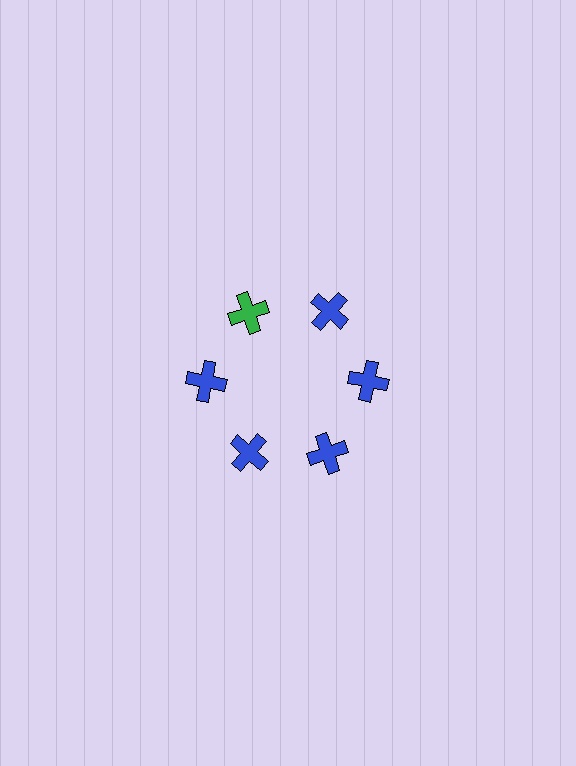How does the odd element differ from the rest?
It has a different color: green instead of blue.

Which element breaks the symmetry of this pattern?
The green cross at roughly the 11 o'clock position breaks the symmetry. All other shapes are blue crosses.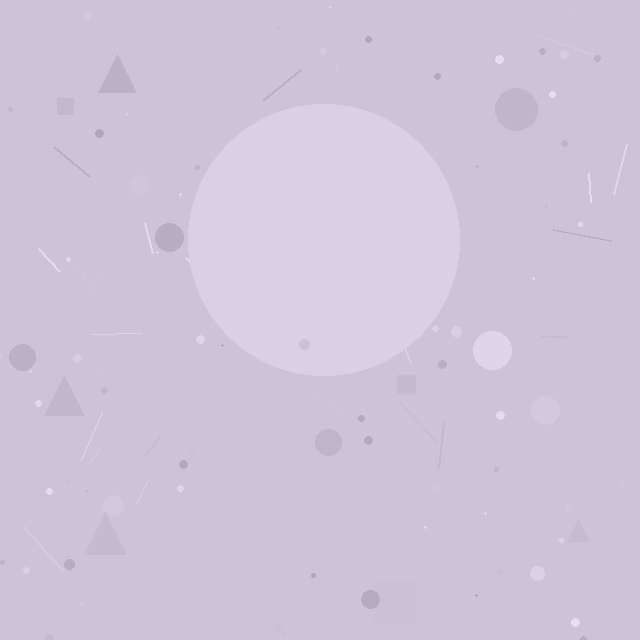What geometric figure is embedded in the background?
A circle is embedded in the background.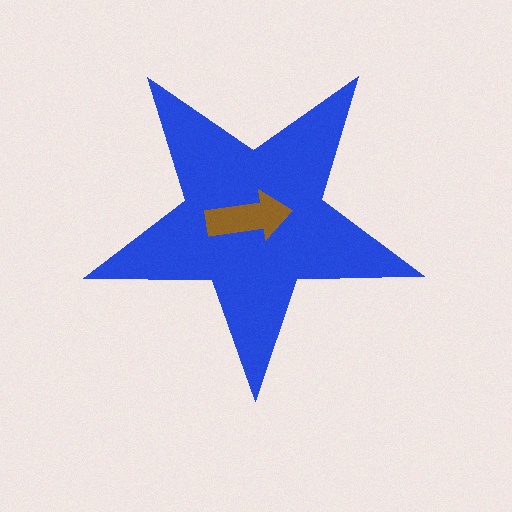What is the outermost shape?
The blue star.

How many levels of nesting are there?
2.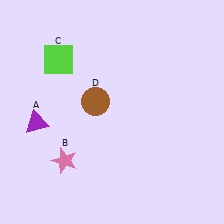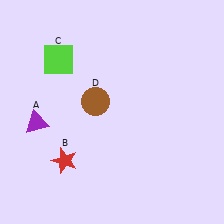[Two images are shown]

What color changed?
The star (B) changed from pink in Image 1 to red in Image 2.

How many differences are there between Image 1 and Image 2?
There is 1 difference between the two images.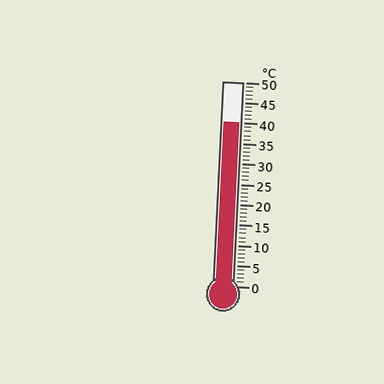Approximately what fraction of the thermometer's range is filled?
The thermometer is filled to approximately 80% of its range.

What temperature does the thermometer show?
The thermometer shows approximately 40°C.